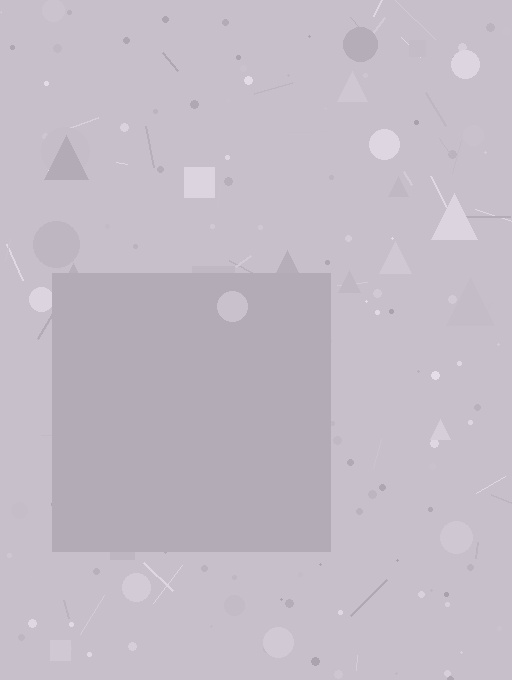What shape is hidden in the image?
A square is hidden in the image.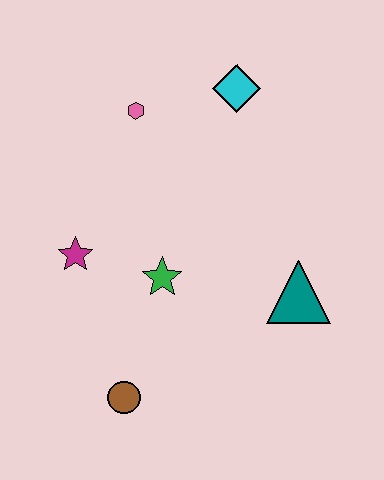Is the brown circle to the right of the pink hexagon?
No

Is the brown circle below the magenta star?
Yes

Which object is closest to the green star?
The magenta star is closest to the green star.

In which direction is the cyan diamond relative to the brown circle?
The cyan diamond is above the brown circle.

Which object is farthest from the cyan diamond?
The brown circle is farthest from the cyan diamond.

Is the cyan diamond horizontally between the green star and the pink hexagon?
No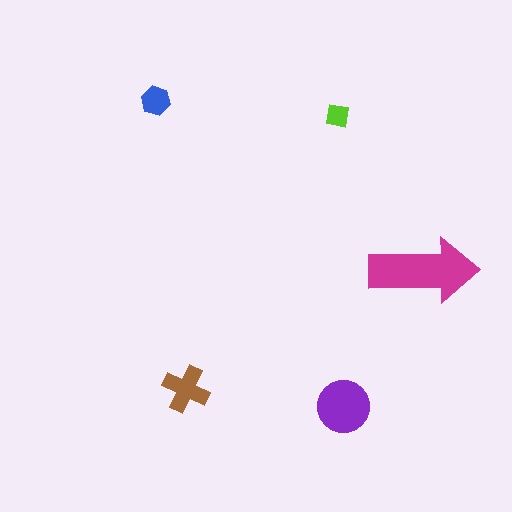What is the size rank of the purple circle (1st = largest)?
2nd.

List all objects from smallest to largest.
The lime square, the blue hexagon, the brown cross, the purple circle, the magenta arrow.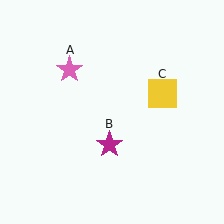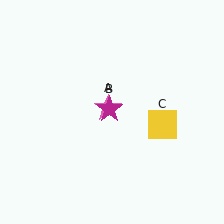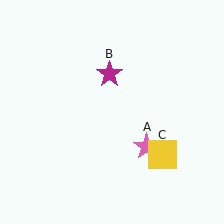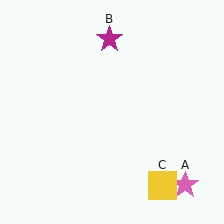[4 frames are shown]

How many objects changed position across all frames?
3 objects changed position: pink star (object A), magenta star (object B), yellow square (object C).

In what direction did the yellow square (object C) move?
The yellow square (object C) moved down.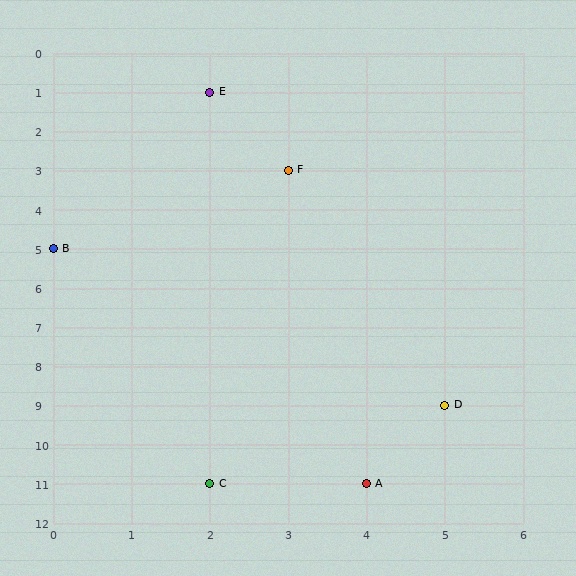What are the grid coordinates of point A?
Point A is at grid coordinates (4, 11).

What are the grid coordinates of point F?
Point F is at grid coordinates (3, 3).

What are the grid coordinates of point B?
Point B is at grid coordinates (0, 5).